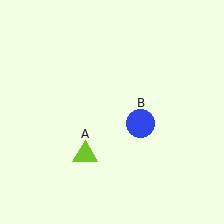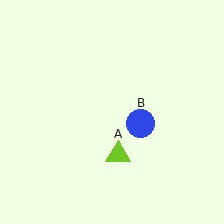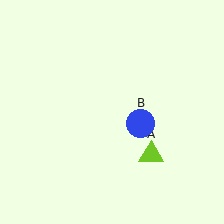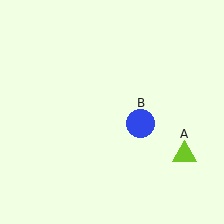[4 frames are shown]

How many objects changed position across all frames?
1 object changed position: lime triangle (object A).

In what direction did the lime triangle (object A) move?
The lime triangle (object A) moved right.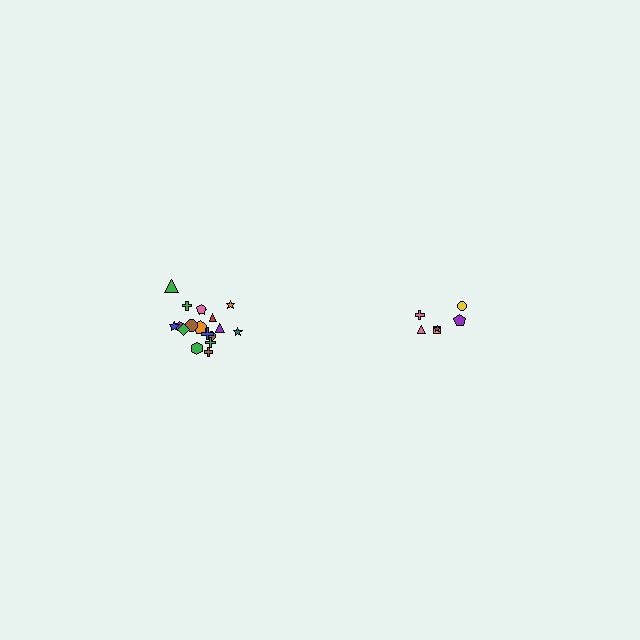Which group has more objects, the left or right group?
The left group.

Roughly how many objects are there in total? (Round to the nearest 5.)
Roughly 25 objects in total.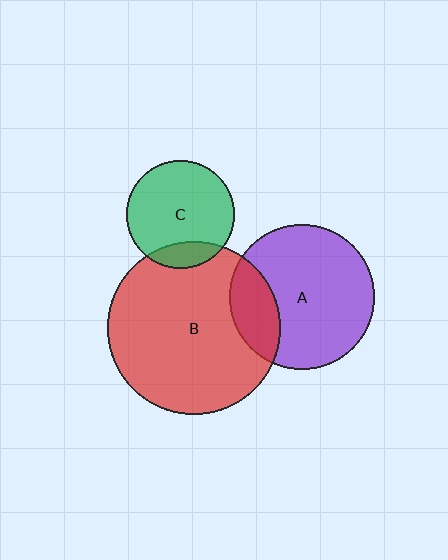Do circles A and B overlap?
Yes.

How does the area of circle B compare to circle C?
Approximately 2.5 times.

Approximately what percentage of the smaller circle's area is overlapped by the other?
Approximately 20%.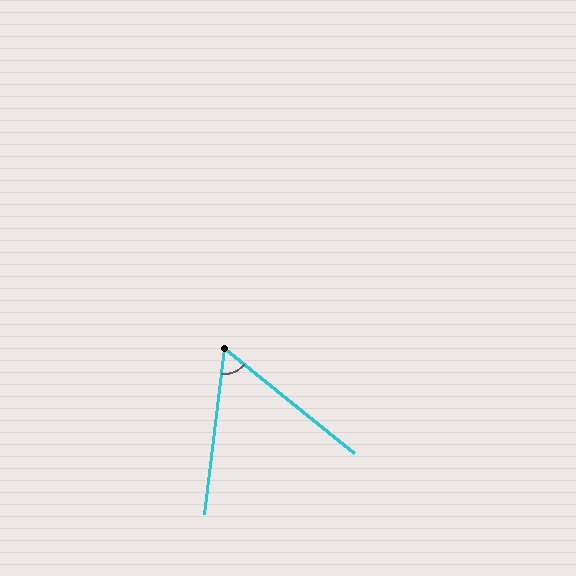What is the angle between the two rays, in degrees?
Approximately 58 degrees.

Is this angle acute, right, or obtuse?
It is acute.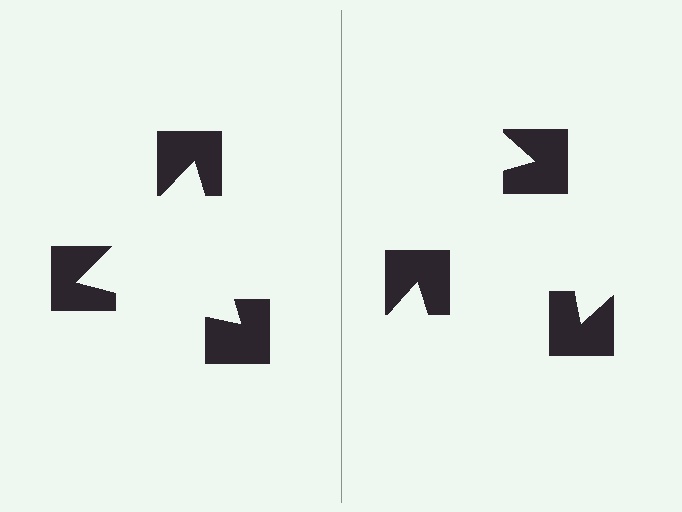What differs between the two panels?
The notched squares are positioned identically on both sides; only the wedge orientations differ. On the left they align to a triangle; on the right they are misaligned.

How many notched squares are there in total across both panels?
6 — 3 on each side.